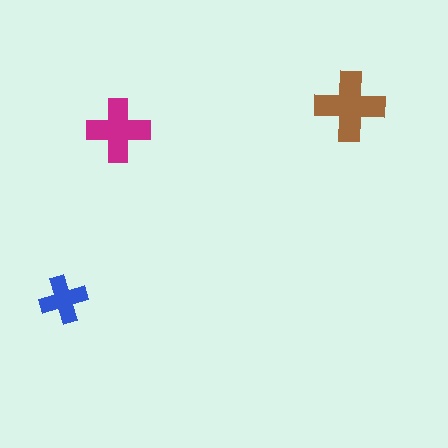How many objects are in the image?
There are 3 objects in the image.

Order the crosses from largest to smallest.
the brown one, the magenta one, the blue one.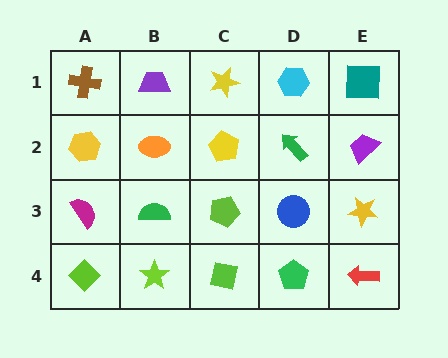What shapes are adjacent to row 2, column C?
A yellow star (row 1, column C), a lime pentagon (row 3, column C), an orange ellipse (row 2, column B), a green arrow (row 2, column D).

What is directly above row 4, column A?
A magenta semicircle.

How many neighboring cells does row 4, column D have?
3.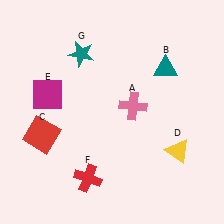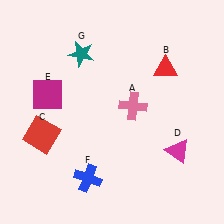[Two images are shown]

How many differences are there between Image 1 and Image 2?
There are 3 differences between the two images.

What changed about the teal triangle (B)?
In Image 1, B is teal. In Image 2, it changed to red.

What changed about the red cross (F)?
In Image 1, F is red. In Image 2, it changed to blue.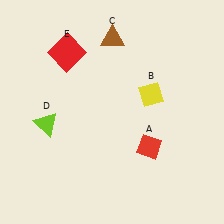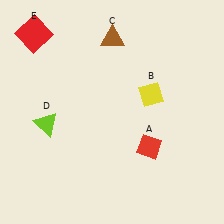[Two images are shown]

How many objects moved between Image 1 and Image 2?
1 object moved between the two images.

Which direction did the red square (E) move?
The red square (E) moved left.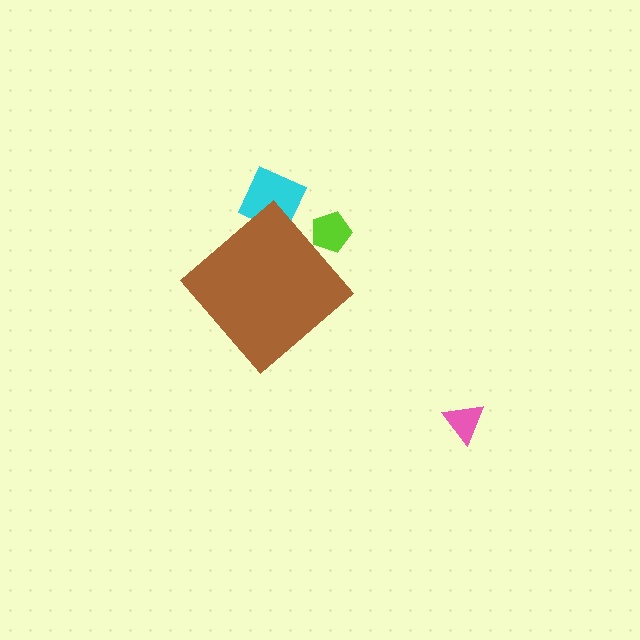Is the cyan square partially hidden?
Yes, the cyan square is partially hidden behind the brown diamond.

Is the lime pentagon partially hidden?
Yes, the lime pentagon is partially hidden behind the brown diamond.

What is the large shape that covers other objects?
A brown diamond.